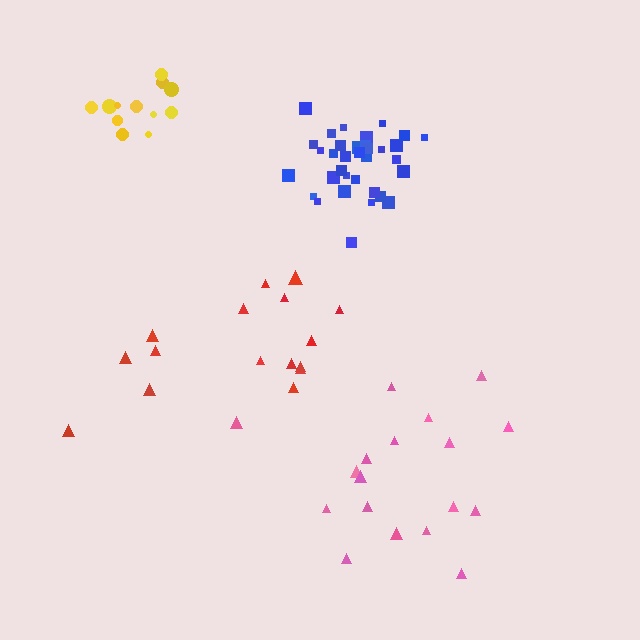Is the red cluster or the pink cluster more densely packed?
Pink.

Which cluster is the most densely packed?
Blue.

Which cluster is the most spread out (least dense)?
Red.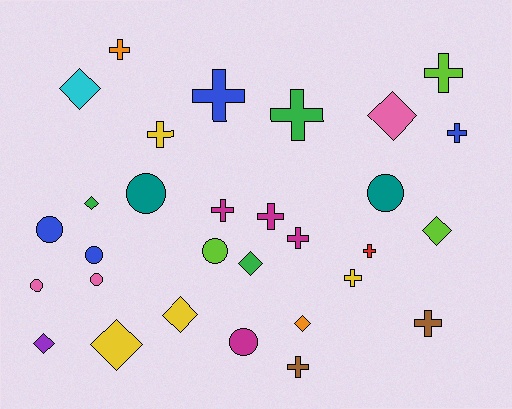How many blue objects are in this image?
There are 4 blue objects.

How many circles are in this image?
There are 8 circles.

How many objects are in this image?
There are 30 objects.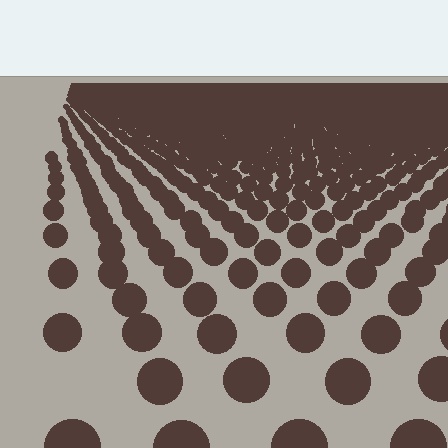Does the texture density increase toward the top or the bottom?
Density increases toward the top.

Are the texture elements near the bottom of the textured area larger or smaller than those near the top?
Larger. Near the bottom, elements are closer to the viewer and appear at a bigger on-screen size.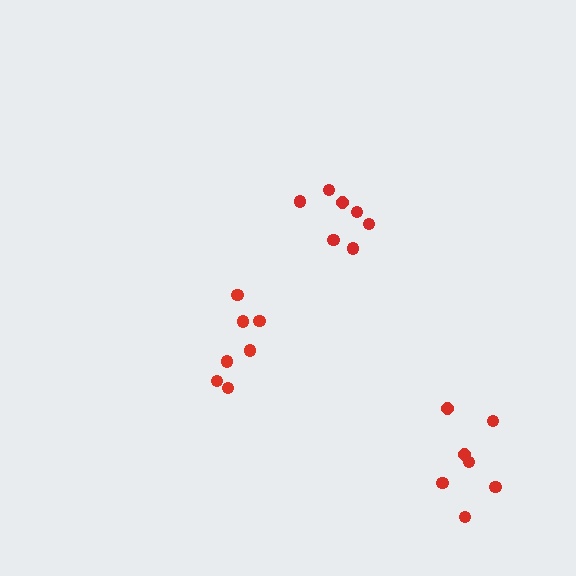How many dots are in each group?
Group 1: 7 dots, Group 2: 7 dots, Group 3: 7 dots (21 total).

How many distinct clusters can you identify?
There are 3 distinct clusters.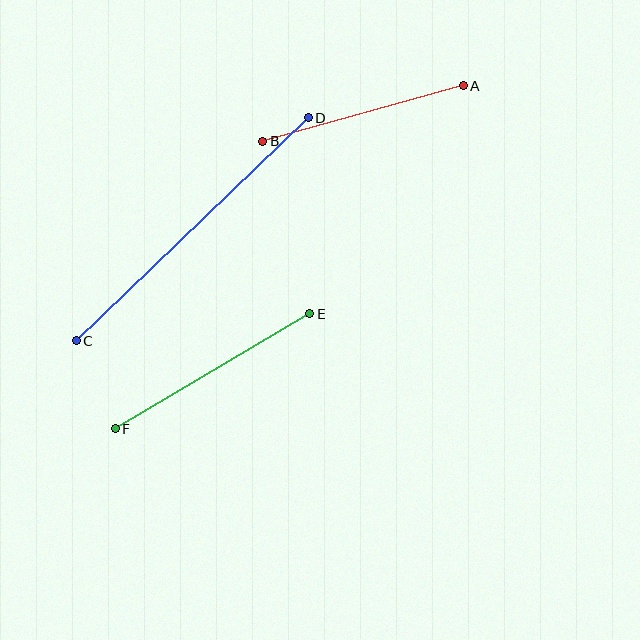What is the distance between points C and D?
The distance is approximately 322 pixels.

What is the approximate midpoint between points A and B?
The midpoint is at approximately (363, 113) pixels.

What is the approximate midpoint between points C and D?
The midpoint is at approximately (192, 229) pixels.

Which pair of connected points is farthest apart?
Points C and D are farthest apart.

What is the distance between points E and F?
The distance is approximately 226 pixels.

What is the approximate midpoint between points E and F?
The midpoint is at approximately (212, 371) pixels.